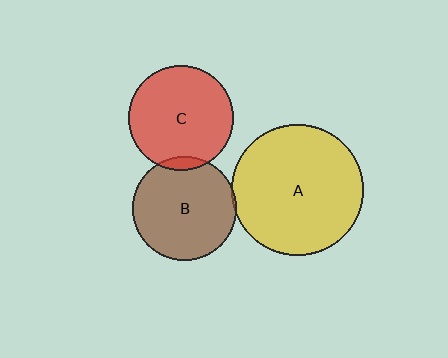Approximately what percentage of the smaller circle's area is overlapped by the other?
Approximately 5%.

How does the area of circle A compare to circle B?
Approximately 1.6 times.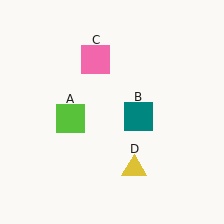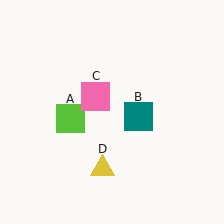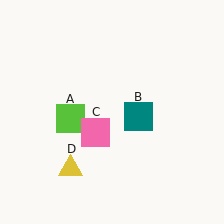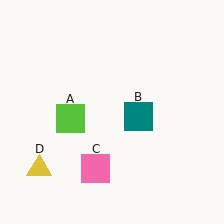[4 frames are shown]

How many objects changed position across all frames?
2 objects changed position: pink square (object C), yellow triangle (object D).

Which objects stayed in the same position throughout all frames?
Lime square (object A) and teal square (object B) remained stationary.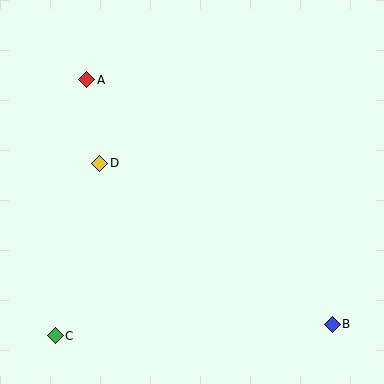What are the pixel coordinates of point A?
Point A is at (87, 80).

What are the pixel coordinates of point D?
Point D is at (100, 163).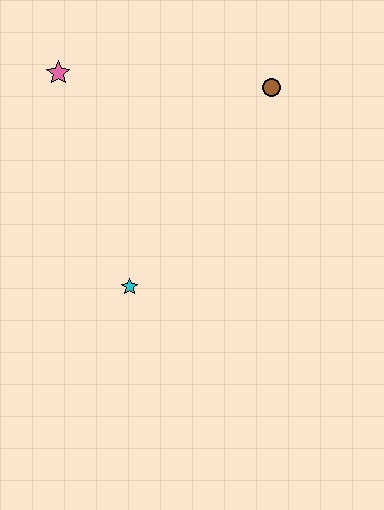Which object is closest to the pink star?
The brown circle is closest to the pink star.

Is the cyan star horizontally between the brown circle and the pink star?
Yes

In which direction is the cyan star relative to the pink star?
The cyan star is below the pink star.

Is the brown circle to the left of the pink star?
No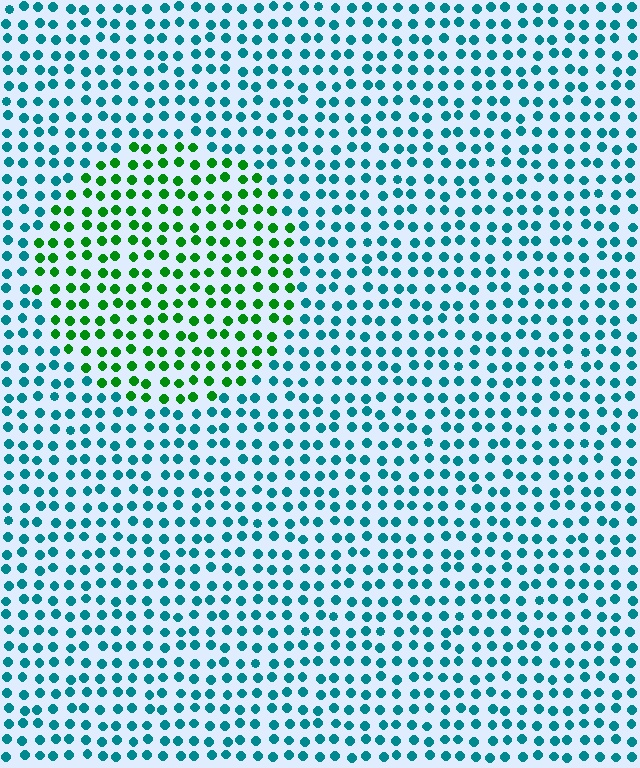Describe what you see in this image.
The image is filled with small teal elements in a uniform arrangement. A circle-shaped region is visible where the elements are tinted to a slightly different hue, forming a subtle color boundary.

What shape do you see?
I see a circle.